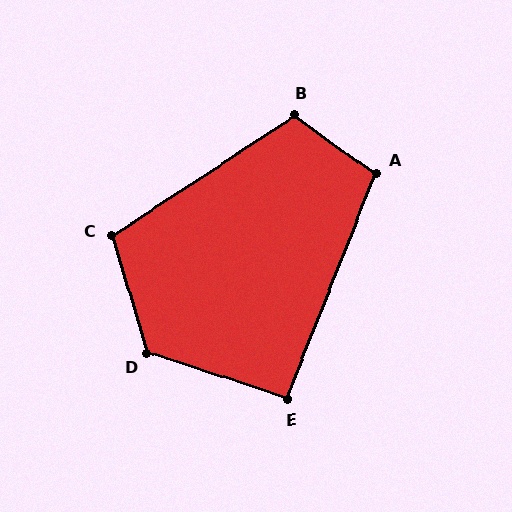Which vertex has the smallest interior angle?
E, at approximately 94 degrees.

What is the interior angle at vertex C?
Approximately 106 degrees (obtuse).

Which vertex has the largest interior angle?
D, at approximately 125 degrees.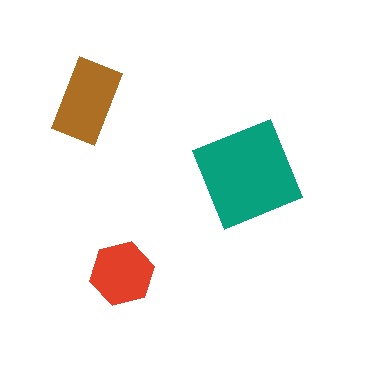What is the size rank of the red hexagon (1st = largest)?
3rd.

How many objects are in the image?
There are 3 objects in the image.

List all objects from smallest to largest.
The red hexagon, the brown rectangle, the teal square.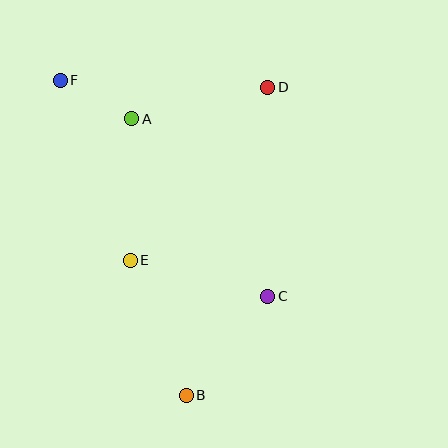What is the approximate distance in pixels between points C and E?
The distance between C and E is approximately 142 pixels.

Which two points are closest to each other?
Points A and F are closest to each other.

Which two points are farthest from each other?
Points B and F are farthest from each other.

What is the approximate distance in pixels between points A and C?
The distance between A and C is approximately 224 pixels.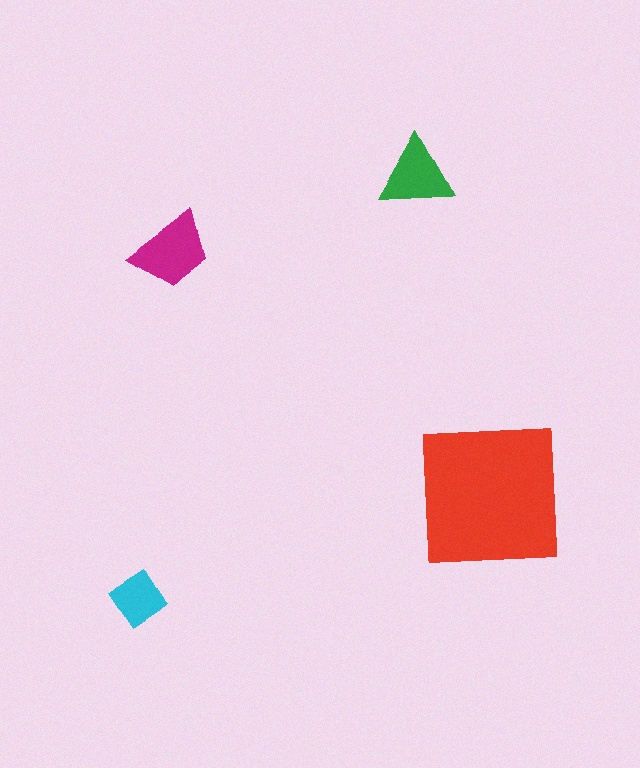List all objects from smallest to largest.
The cyan diamond, the green triangle, the magenta trapezoid, the red square.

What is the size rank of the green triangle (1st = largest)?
3rd.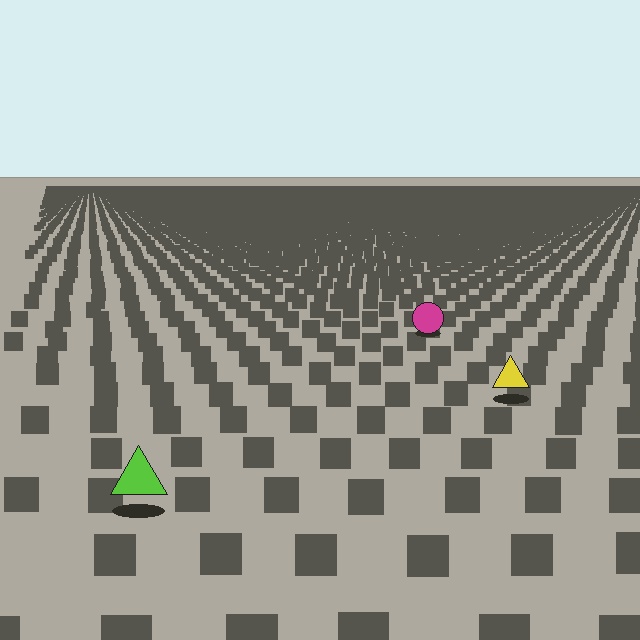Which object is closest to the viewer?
The lime triangle is closest. The texture marks near it are larger and more spread out.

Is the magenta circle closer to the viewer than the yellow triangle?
No. The yellow triangle is closer — you can tell from the texture gradient: the ground texture is coarser near it.